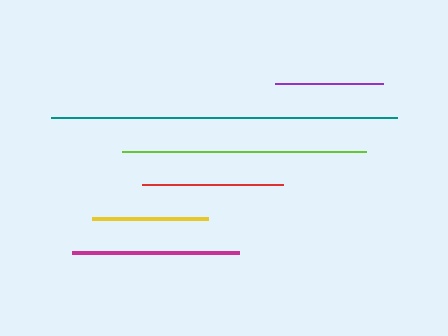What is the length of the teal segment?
The teal segment is approximately 347 pixels long.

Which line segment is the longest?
The teal line is the longest at approximately 347 pixels.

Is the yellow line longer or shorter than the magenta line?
The magenta line is longer than the yellow line.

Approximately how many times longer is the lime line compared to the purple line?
The lime line is approximately 2.2 times the length of the purple line.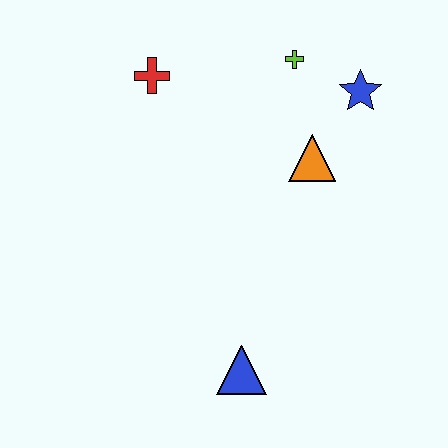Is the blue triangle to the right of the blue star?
No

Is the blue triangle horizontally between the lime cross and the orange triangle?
No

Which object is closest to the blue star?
The lime cross is closest to the blue star.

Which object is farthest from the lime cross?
The blue triangle is farthest from the lime cross.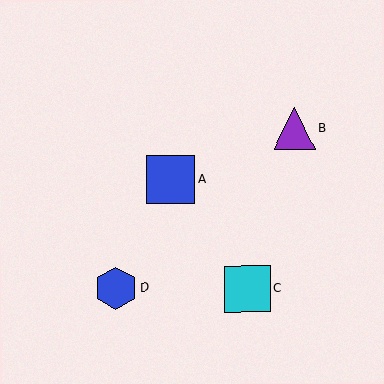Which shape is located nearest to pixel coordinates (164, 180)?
The blue square (labeled A) at (171, 179) is nearest to that location.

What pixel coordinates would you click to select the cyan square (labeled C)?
Click at (247, 289) to select the cyan square C.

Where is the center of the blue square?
The center of the blue square is at (171, 179).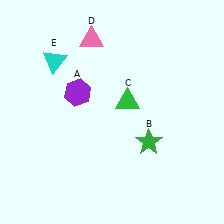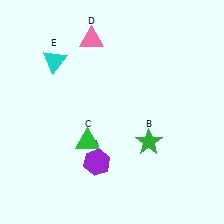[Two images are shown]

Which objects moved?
The objects that moved are: the purple hexagon (A), the green triangle (C).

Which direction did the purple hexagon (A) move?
The purple hexagon (A) moved down.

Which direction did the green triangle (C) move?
The green triangle (C) moved down.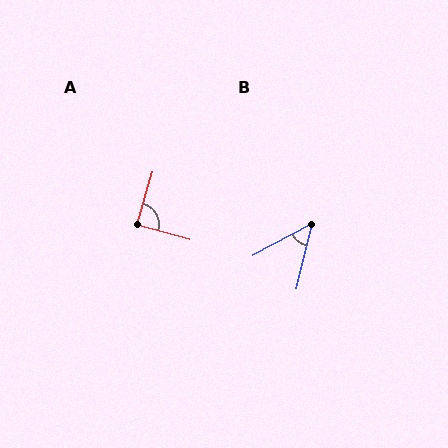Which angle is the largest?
A, at approximately 89 degrees.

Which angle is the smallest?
B, at approximately 48 degrees.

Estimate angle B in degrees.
Approximately 48 degrees.